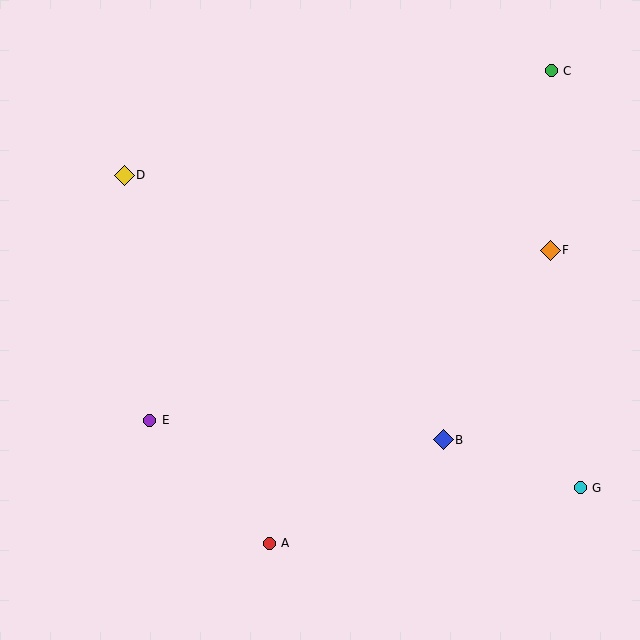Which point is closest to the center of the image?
Point B at (443, 440) is closest to the center.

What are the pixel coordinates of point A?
Point A is at (269, 543).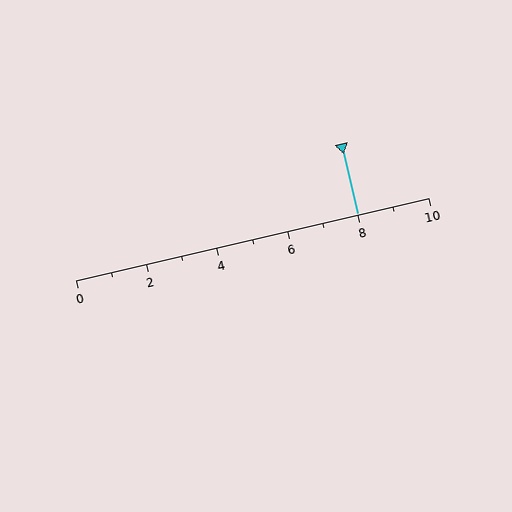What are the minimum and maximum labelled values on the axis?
The axis runs from 0 to 10.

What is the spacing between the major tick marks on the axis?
The major ticks are spaced 2 apart.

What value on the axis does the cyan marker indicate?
The marker indicates approximately 8.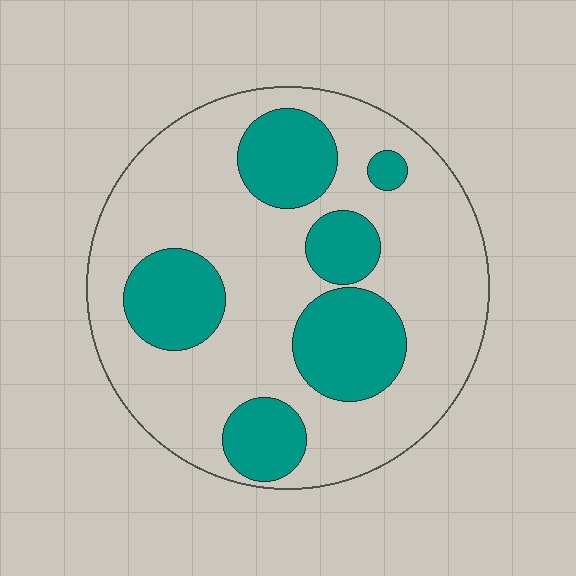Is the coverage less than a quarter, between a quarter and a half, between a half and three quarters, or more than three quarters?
Between a quarter and a half.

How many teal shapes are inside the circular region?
6.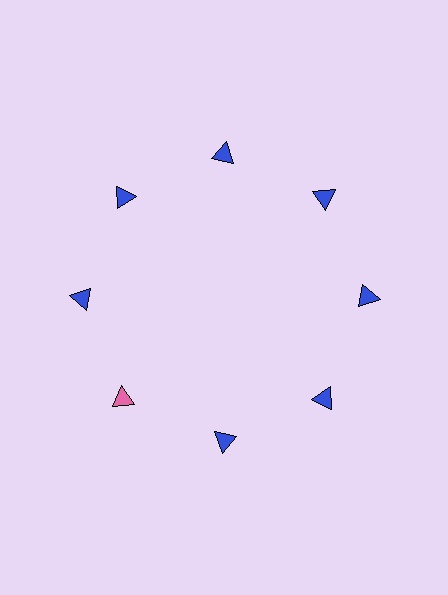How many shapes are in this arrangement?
There are 8 shapes arranged in a ring pattern.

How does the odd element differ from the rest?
It has a different color: pink instead of blue.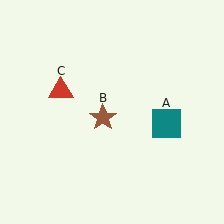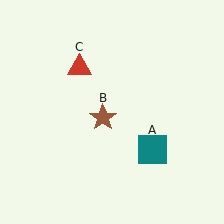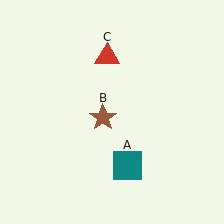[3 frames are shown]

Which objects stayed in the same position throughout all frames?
Brown star (object B) remained stationary.